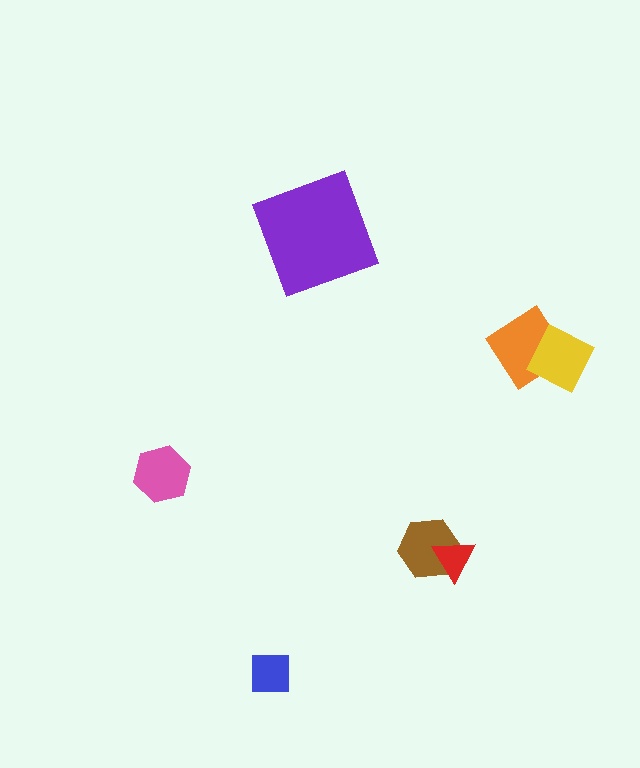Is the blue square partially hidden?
No, no other shape covers it.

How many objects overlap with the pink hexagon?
0 objects overlap with the pink hexagon.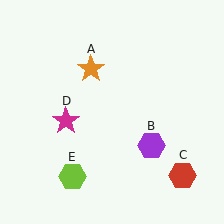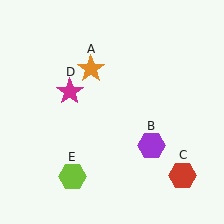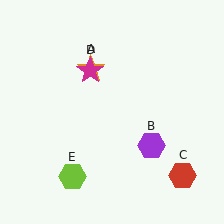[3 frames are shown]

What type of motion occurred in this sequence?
The magenta star (object D) rotated clockwise around the center of the scene.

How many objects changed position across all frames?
1 object changed position: magenta star (object D).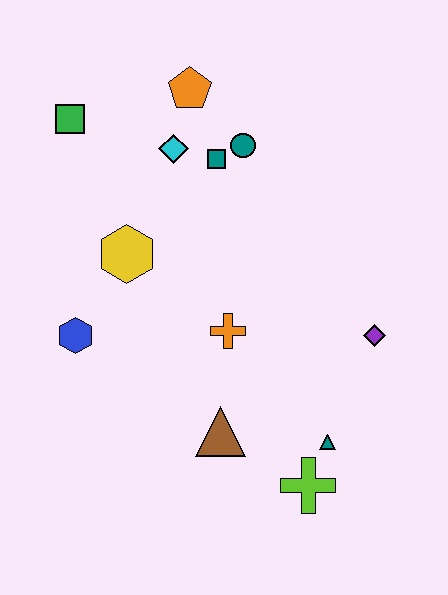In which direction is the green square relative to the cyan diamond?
The green square is to the left of the cyan diamond.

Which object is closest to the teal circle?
The teal square is closest to the teal circle.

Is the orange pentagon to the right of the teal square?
No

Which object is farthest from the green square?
The lime cross is farthest from the green square.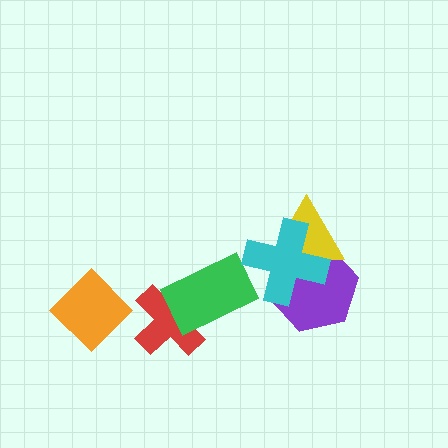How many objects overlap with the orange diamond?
0 objects overlap with the orange diamond.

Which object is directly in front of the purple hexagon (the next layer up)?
The yellow triangle is directly in front of the purple hexagon.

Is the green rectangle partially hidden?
No, no other shape covers it.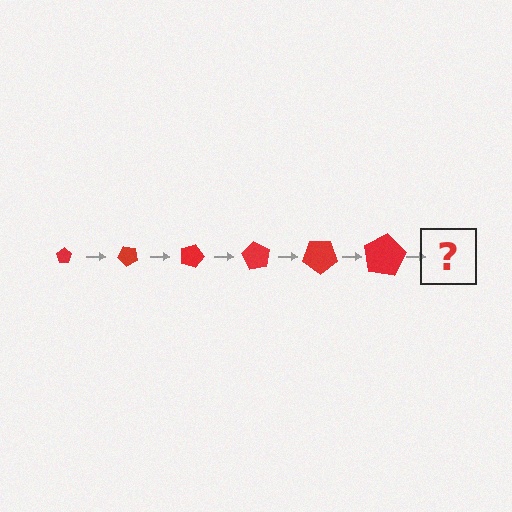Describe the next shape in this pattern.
It should be a pentagon, larger than the previous one and rotated 270 degrees from the start.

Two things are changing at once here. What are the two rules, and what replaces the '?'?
The two rules are that the pentagon grows larger each step and it rotates 45 degrees each step. The '?' should be a pentagon, larger than the previous one and rotated 270 degrees from the start.